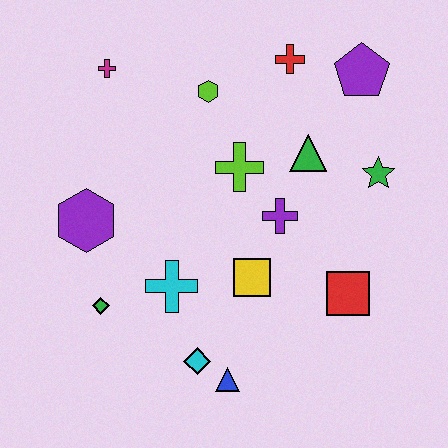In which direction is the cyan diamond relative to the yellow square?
The cyan diamond is below the yellow square.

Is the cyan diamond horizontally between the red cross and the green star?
No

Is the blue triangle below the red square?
Yes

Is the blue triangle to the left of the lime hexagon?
No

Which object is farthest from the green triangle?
The green diamond is farthest from the green triangle.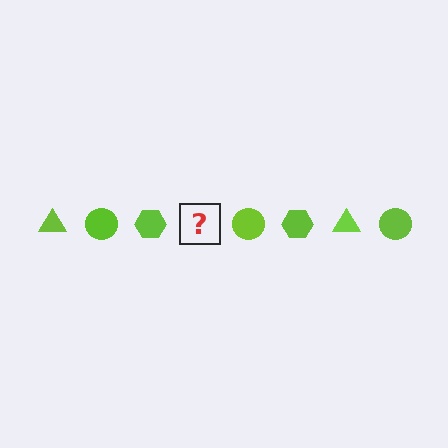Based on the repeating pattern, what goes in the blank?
The blank should be a lime triangle.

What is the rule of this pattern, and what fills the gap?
The rule is that the pattern cycles through triangle, circle, hexagon shapes in lime. The gap should be filled with a lime triangle.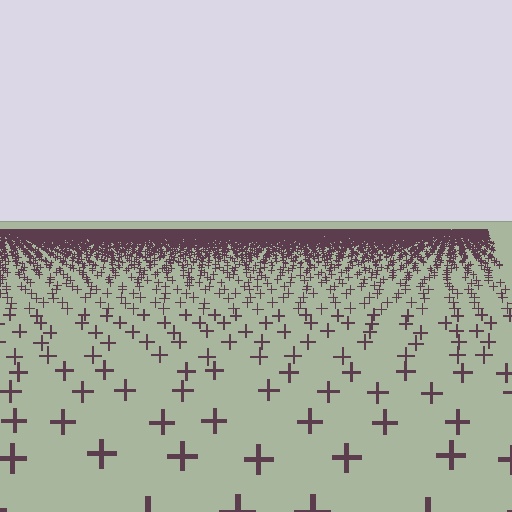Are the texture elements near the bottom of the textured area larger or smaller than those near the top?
Larger. Near the bottom, elements are closer to the viewer and appear at a bigger on-screen size.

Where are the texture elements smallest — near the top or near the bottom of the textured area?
Near the top.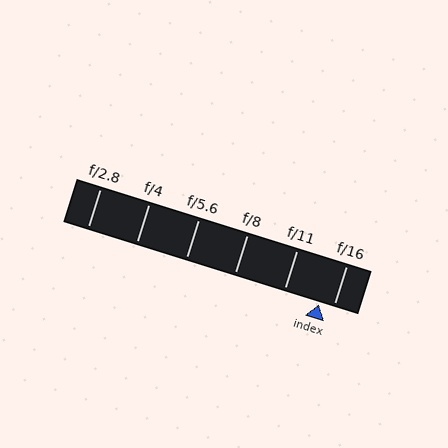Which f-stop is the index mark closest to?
The index mark is closest to f/16.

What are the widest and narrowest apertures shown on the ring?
The widest aperture shown is f/2.8 and the narrowest is f/16.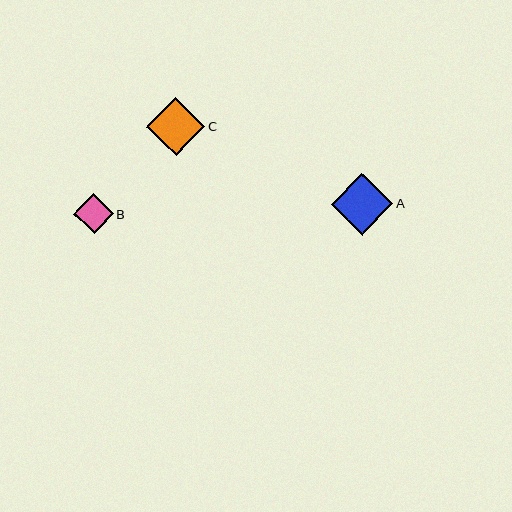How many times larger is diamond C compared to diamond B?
Diamond C is approximately 1.5 times the size of diamond B.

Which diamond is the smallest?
Diamond B is the smallest with a size of approximately 40 pixels.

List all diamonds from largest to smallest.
From largest to smallest: A, C, B.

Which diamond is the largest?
Diamond A is the largest with a size of approximately 62 pixels.